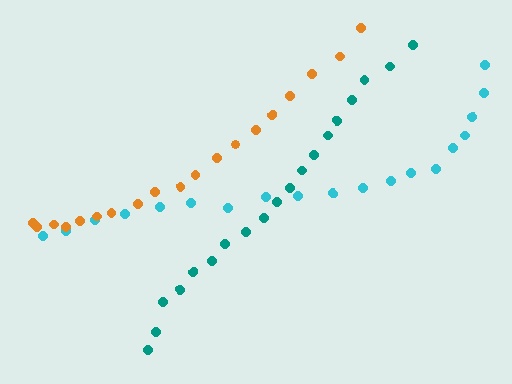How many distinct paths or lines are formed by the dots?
There are 3 distinct paths.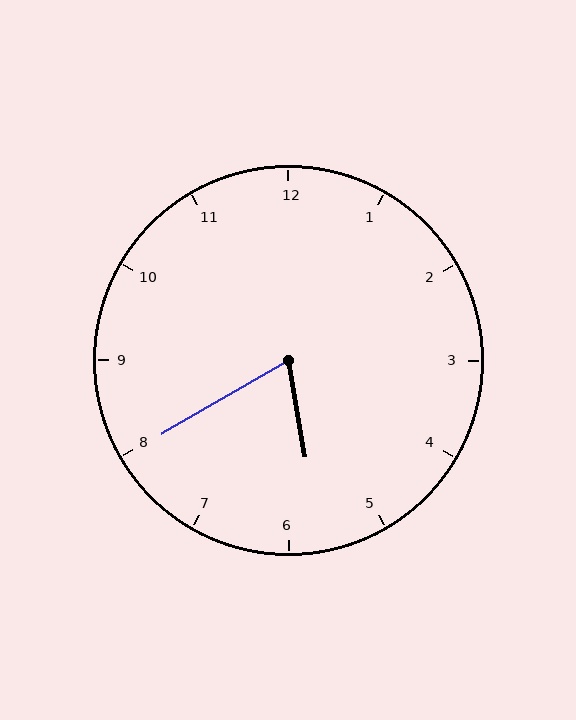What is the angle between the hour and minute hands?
Approximately 70 degrees.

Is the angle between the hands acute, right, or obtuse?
It is acute.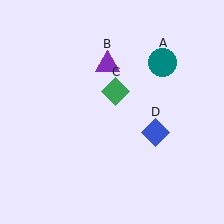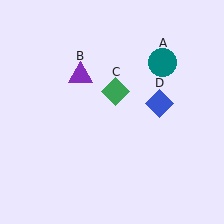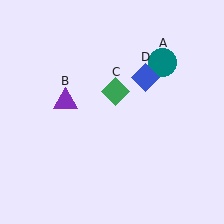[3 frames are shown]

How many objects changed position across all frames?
2 objects changed position: purple triangle (object B), blue diamond (object D).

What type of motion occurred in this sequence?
The purple triangle (object B), blue diamond (object D) rotated counterclockwise around the center of the scene.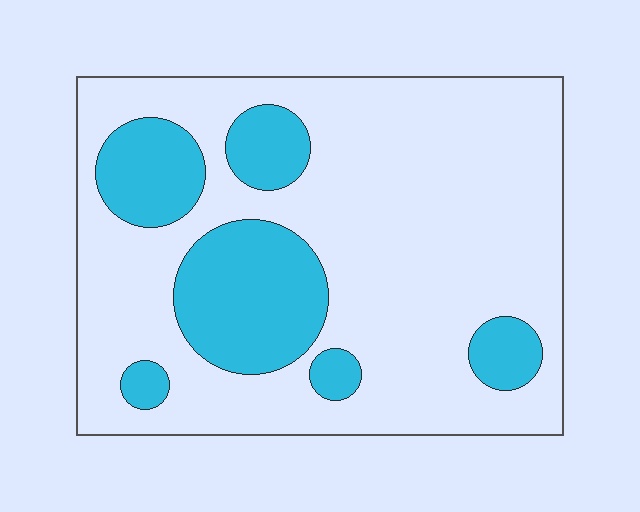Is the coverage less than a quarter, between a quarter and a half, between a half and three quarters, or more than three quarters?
Less than a quarter.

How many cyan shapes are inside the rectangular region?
6.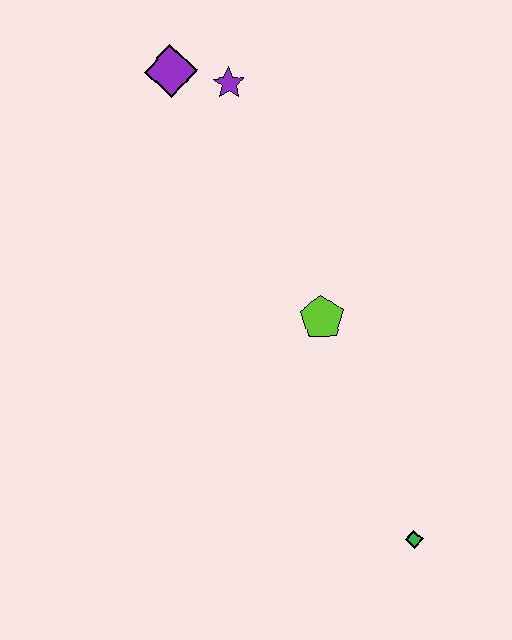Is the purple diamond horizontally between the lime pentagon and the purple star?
No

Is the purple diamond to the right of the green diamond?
No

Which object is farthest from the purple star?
The green diamond is farthest from the purple star.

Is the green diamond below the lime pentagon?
Yes